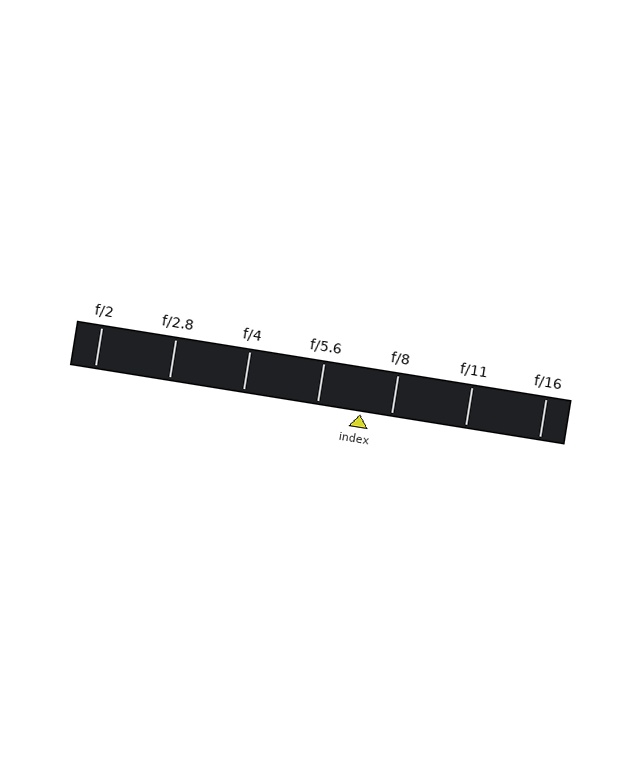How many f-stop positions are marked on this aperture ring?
There are 7 f-stop positions marked.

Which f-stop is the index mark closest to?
The index mark is closest to f/8.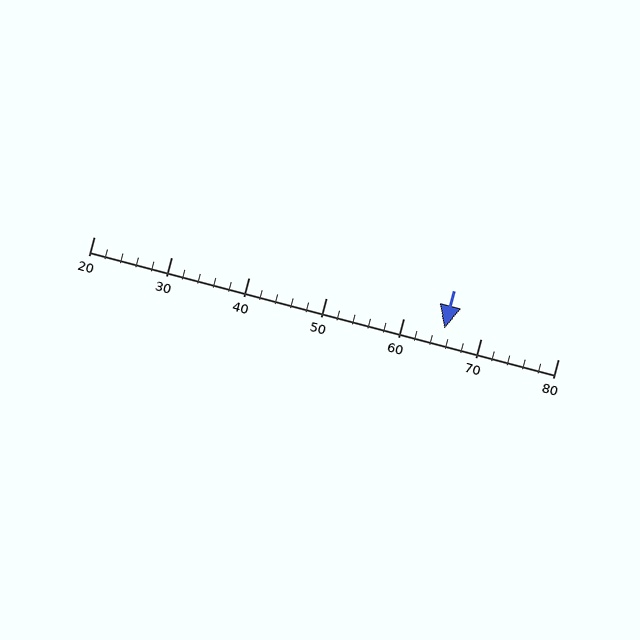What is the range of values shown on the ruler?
The ruler shows values from 20 to 80.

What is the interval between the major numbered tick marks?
The major tick marks are spaced 10 units apart.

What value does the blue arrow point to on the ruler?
The blue arrow points to approximately 65.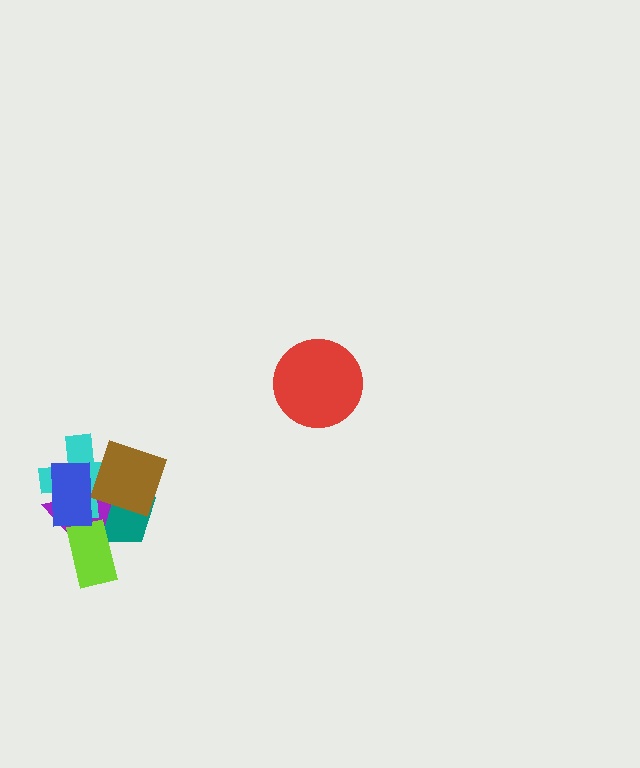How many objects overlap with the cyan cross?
4 objects overlap with the cyan cross.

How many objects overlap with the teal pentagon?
5 objects overlap with the teal pentagon.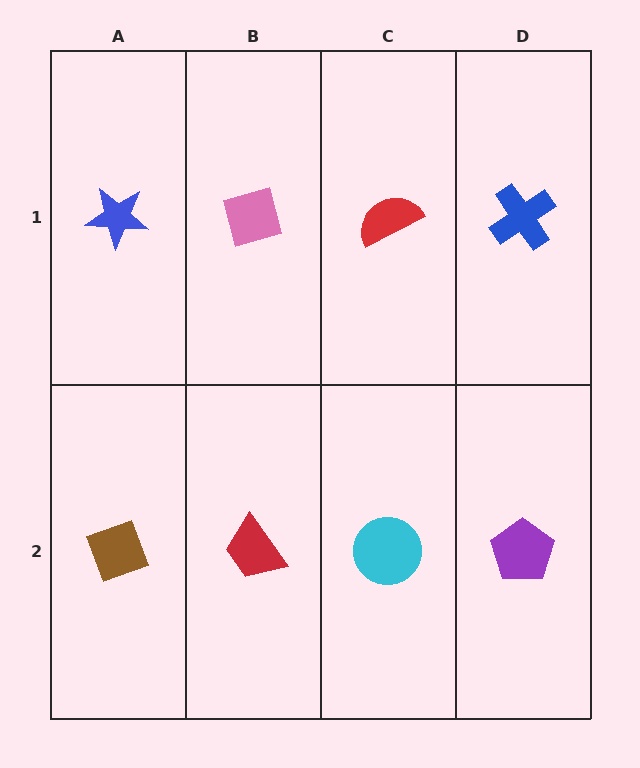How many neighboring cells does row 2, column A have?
2.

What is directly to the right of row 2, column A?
A red trapezoid.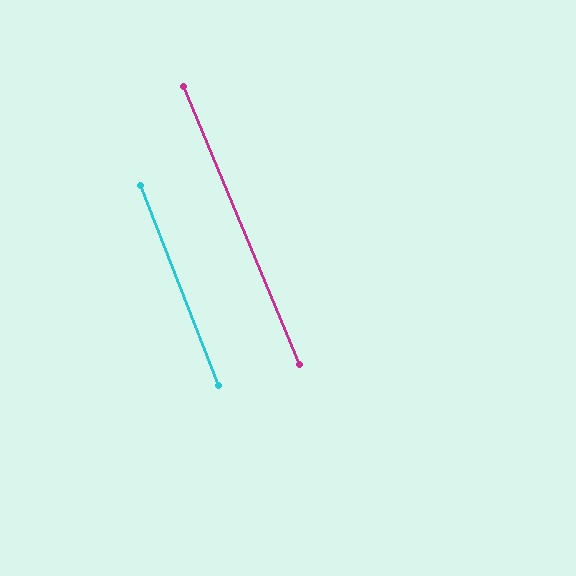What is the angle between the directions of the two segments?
Approximately 1 degree.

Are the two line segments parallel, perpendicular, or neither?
Parallel — their directions differ by only 1.4°.